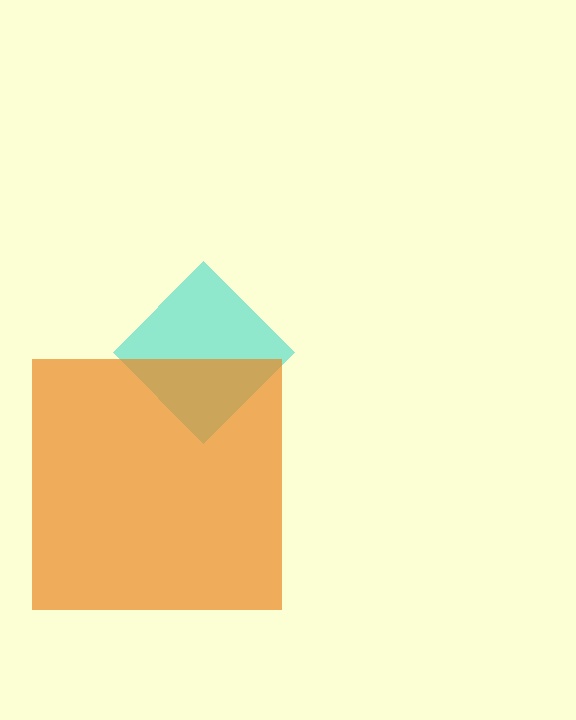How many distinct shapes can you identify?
There are 2 distinct shapes: a cyan diamond, an orange square.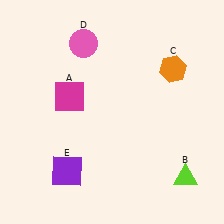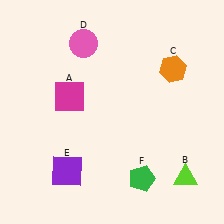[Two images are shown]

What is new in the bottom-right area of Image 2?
A green pentagon (F) was added in the bottom-right area of Image 2.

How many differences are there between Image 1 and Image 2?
There is 1 difference between the two images.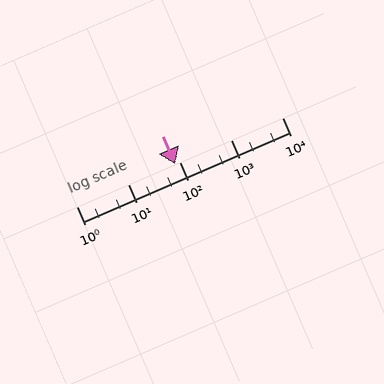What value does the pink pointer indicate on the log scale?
The pointer indicates approximately 82.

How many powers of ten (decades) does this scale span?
The scale spans 4 decades, from 1 to 10000.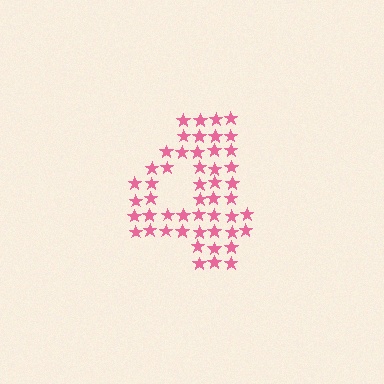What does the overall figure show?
The overall figure shows the digit 4.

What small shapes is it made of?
It is made of small stars.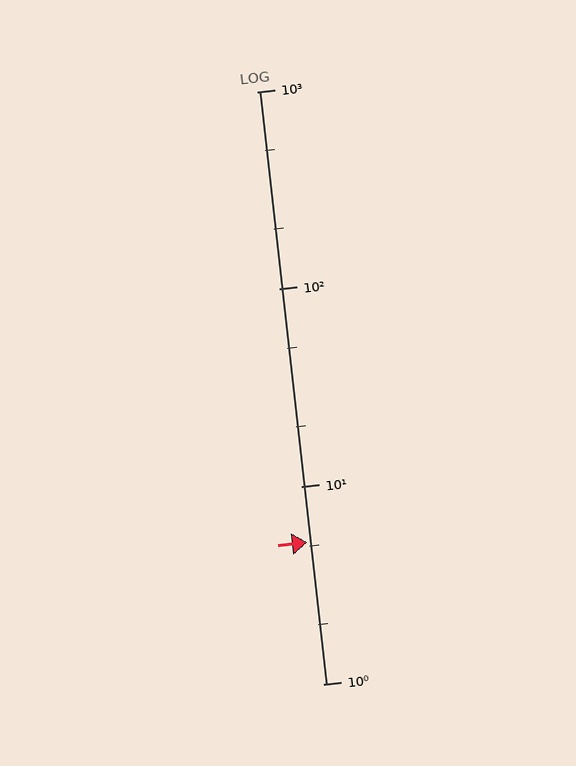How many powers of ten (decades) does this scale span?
The scale spans 3 decades, from 1 to 1000.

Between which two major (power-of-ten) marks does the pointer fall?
The pointer is between 1 and 10.